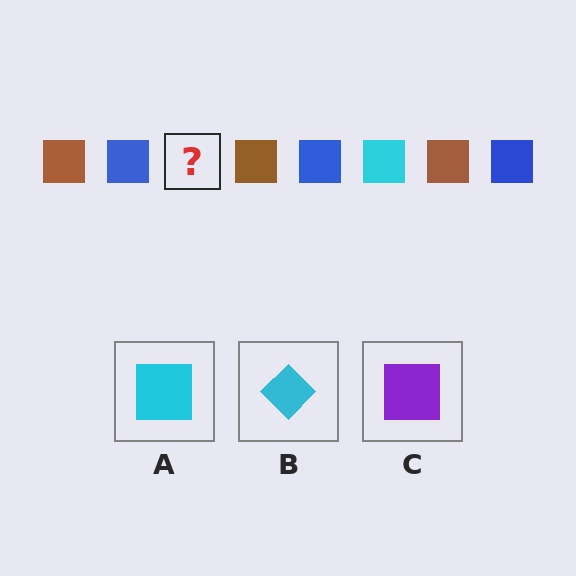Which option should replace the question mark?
Option A.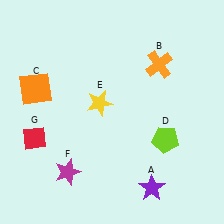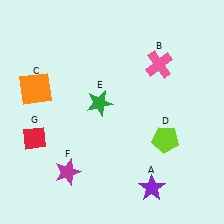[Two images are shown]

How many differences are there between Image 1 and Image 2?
There are 2 differences between the two images.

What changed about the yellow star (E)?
In Image 1, E is yellow. In Image 2, it changed to green.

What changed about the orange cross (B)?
In Image 1, B is orange. In Image 2, it changed to pink.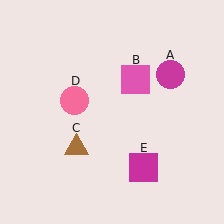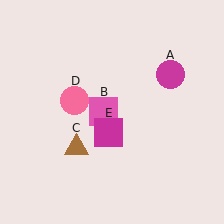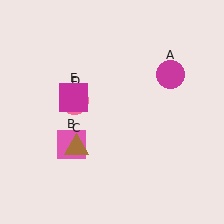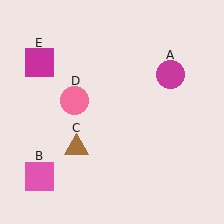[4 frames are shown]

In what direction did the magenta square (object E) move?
The magenta square (object E) moved up and to the left.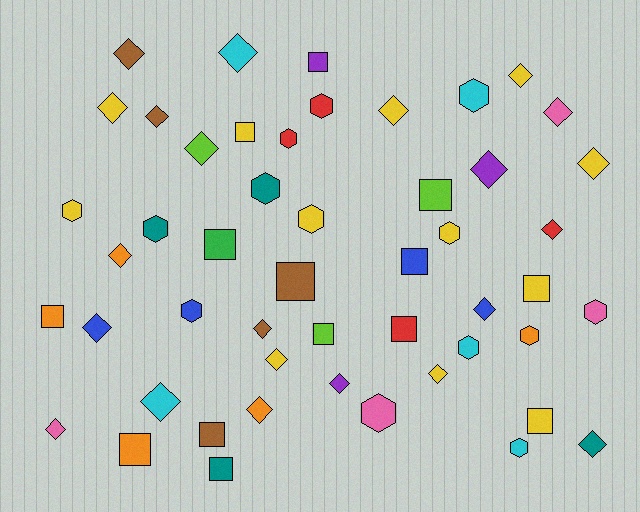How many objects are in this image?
There are 50 objects.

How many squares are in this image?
There are 14 squares.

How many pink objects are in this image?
There are 4 pink objects.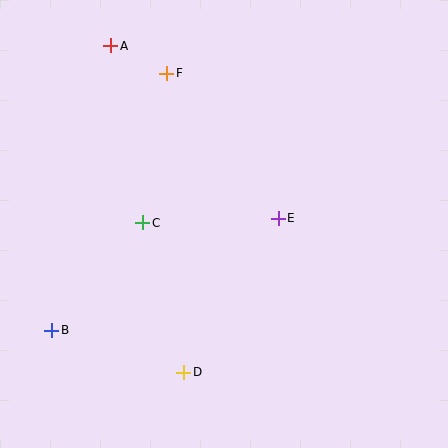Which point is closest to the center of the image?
Point E at (278, 218) is closest to the center.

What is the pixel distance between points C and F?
The distance between C and F is 151 pixels.